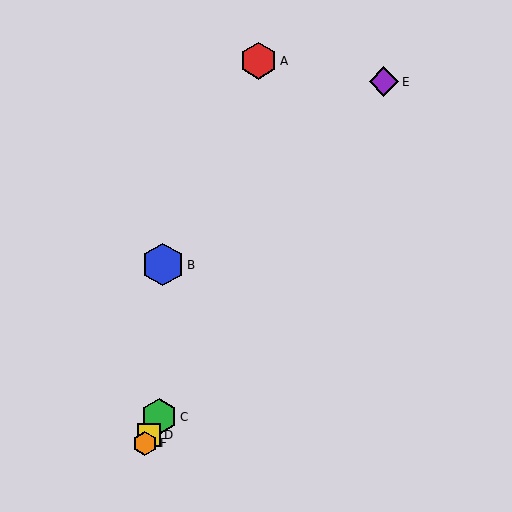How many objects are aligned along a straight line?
3 objects (C, D, F) are aligned along a straight line.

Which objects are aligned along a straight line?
Objects C, D, F are aligned along a straight line.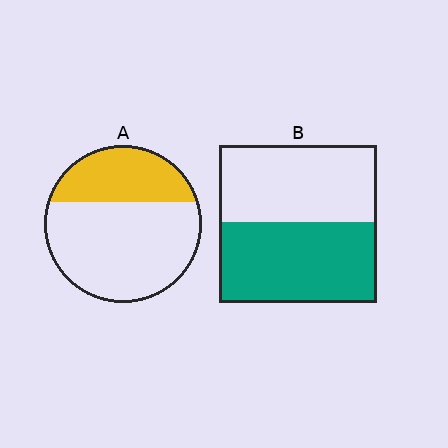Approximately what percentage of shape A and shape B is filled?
A is approximately 30% and B is approximately 50%.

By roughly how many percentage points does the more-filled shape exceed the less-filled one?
By roughly 20 percentage points (B over A).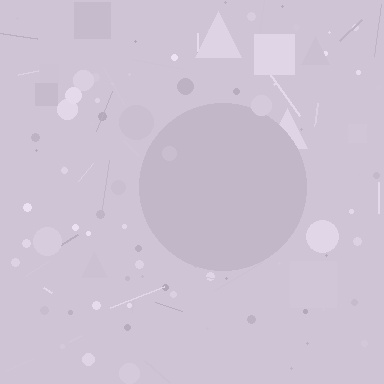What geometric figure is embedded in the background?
A circle is embedded in the background.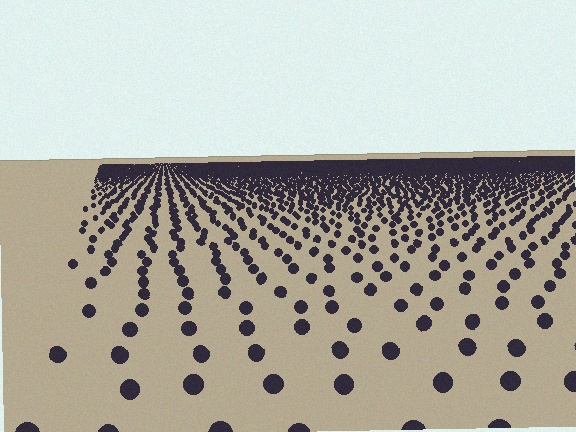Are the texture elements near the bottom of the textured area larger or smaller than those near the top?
Larger. Near the bottom, elements are closer to the viewer and appear at a bigger on-screen size.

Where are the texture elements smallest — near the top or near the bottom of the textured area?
Near the top.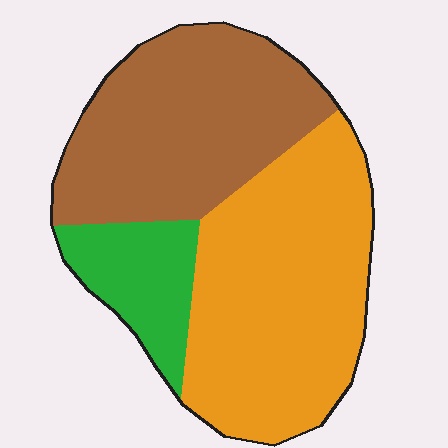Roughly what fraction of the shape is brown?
Brown takes up between a quarter and a half of the shape.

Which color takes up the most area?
Orange, at roughly 45%.